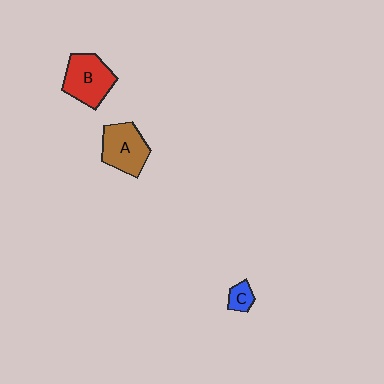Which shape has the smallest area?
Shape C (blue).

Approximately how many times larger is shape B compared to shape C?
Approximately 3.3 times.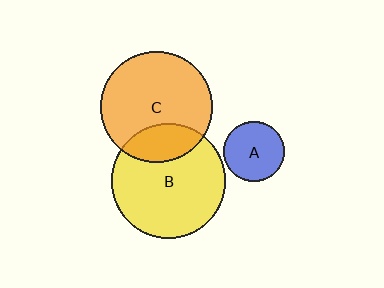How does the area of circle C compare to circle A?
Approximately 3.4 times.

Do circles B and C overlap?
Yes.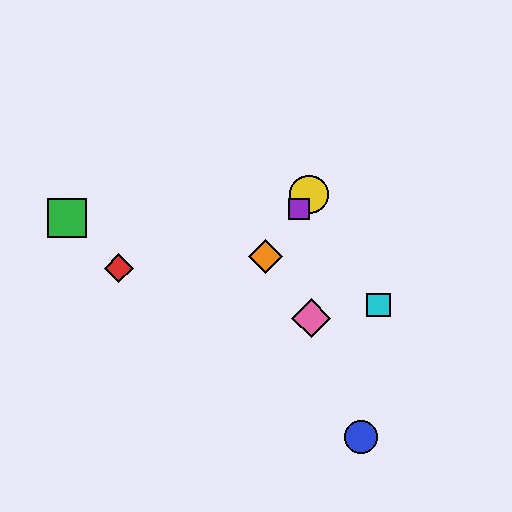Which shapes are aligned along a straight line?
The yellow circle, the purple square, the orange diamond are aligned along a straight line.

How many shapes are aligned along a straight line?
3 shapes (the yellow circle, the purple square, the orange diamond) are aligned along a straight line.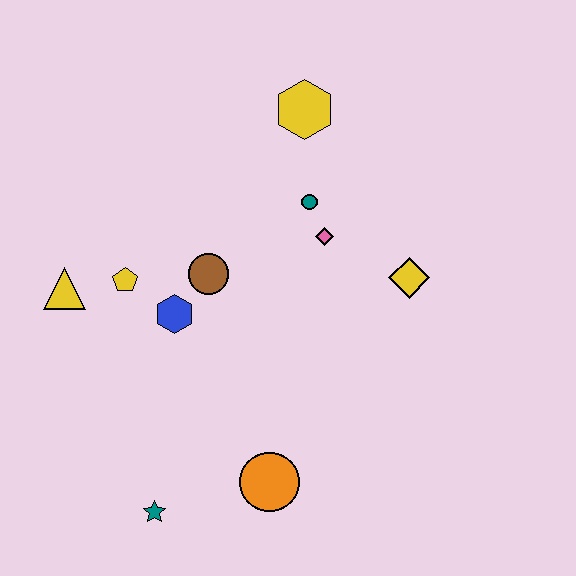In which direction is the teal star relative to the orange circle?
The teal star is to the left of the orange circle.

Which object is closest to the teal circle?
The pink diamond is closest to the teal circle.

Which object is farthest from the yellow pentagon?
The yellow diamond is farthest from the yellow pentagon.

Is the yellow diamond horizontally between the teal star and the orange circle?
No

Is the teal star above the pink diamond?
No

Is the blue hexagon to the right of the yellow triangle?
Yes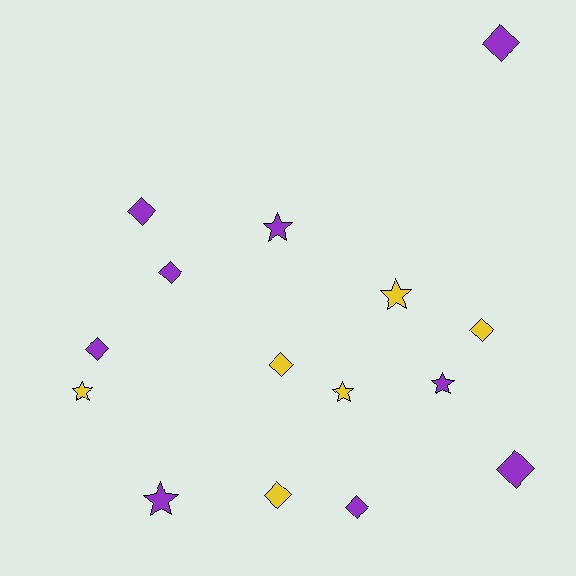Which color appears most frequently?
Purple, with 9 objects.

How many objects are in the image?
There are 15 objects.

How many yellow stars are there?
There are 3 yellow stars.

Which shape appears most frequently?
Diamond, with 9 objects.